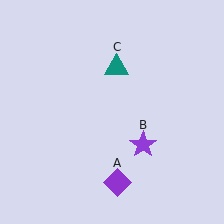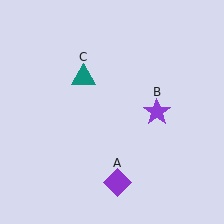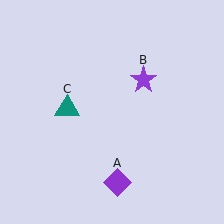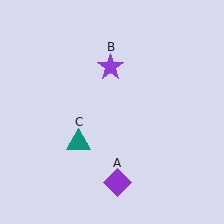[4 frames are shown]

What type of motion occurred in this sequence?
The purple star (object B), teal triangle (object C) rotated counterclockwise around the center of the scene.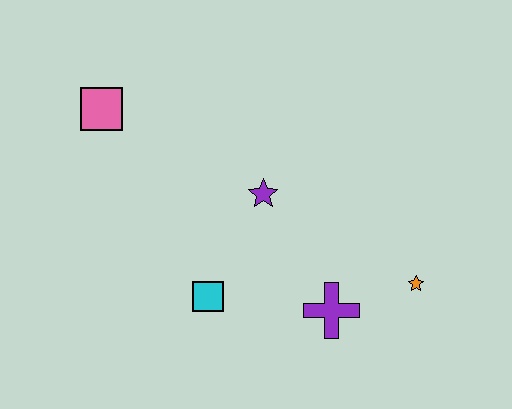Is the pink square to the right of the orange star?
No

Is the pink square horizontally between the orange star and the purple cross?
No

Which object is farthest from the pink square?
The orange star is farthest from the pink square.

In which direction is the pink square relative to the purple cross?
The pink square is to the left of the purple cross.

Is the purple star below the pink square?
Yes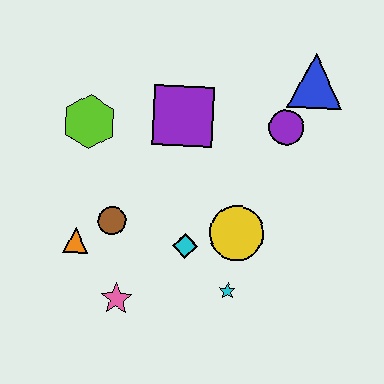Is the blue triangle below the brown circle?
No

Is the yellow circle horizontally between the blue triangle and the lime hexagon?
Yes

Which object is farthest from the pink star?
The blue triangle is farthest from the pink star.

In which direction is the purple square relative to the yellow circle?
The purple square is above the yellow circle.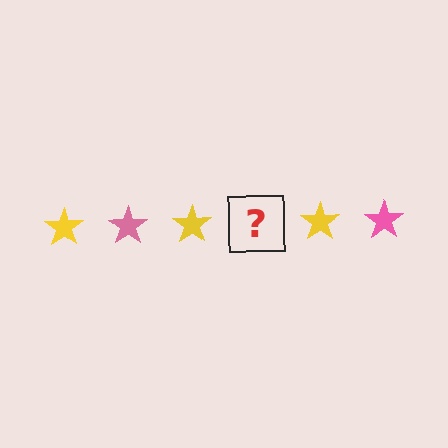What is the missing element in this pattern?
The missing element is a pink star.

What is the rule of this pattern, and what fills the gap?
The rule is that the pattern cycles through yellow, pink stars. The gap should be filled with a pink star.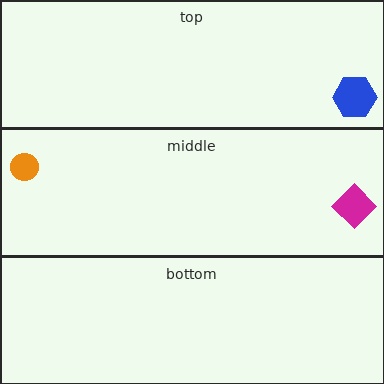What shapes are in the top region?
The blue hexagon.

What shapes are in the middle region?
The magenta diamond, the orange circle.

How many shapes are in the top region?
1.